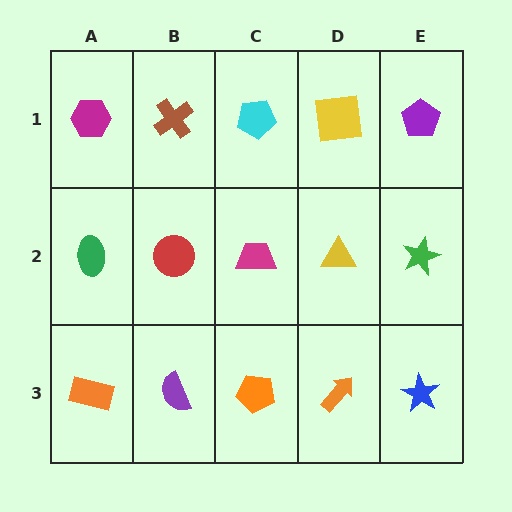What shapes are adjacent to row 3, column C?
A magenta trapezoid (row 2, column C), a purple semicircle (row 3, column B), an orange arrow (row 3, column D).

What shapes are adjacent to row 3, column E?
A green star (row 2, column E), an orange arrow (row 3, column D).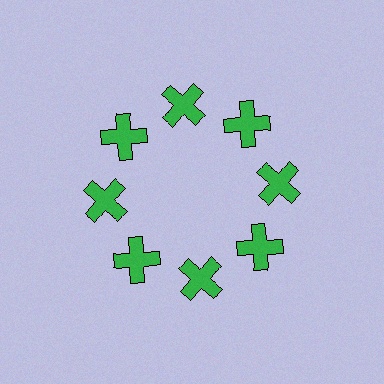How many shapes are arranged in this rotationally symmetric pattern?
There are 8 shapes, arranged in 8 groups of 1.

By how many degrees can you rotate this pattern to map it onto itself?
The pattern maps onto itself every 45 degrees of rotation.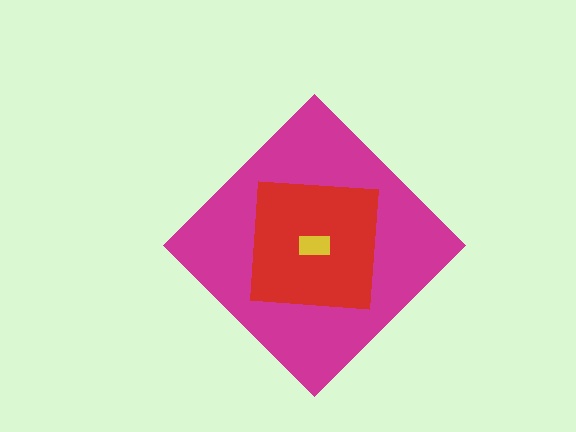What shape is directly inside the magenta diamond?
The red square.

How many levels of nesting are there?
3.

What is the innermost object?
The yellow rectangle.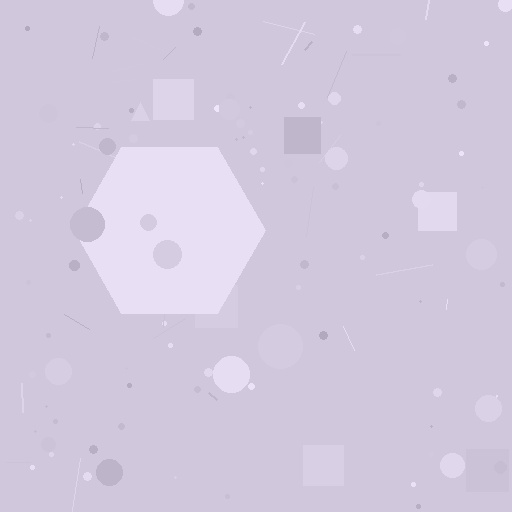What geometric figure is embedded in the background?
A hexagon is embedded in the background.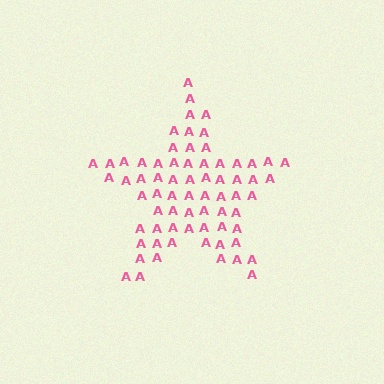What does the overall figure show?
The overall figure shows a star.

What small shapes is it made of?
It is made of small letter A's.